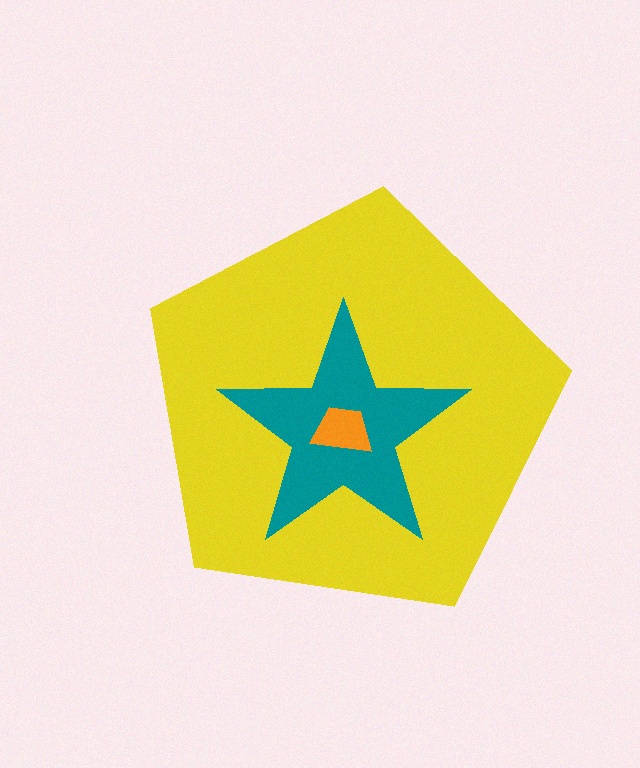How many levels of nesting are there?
3.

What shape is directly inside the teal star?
The orange trapezoid.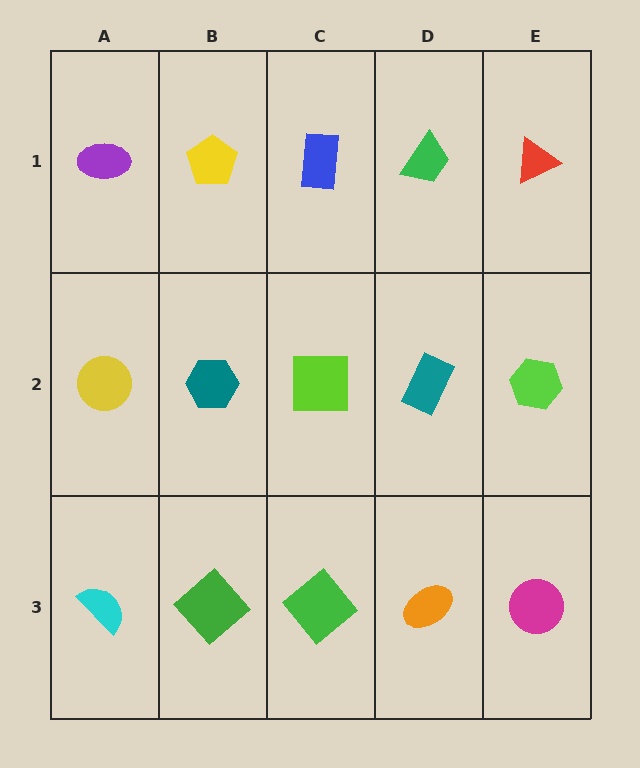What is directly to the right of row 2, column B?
A lime square.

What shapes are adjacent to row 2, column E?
A red triangle (row 1, column E), a magenta circle (row 3, column E), a teal rectangle (row 2, column D).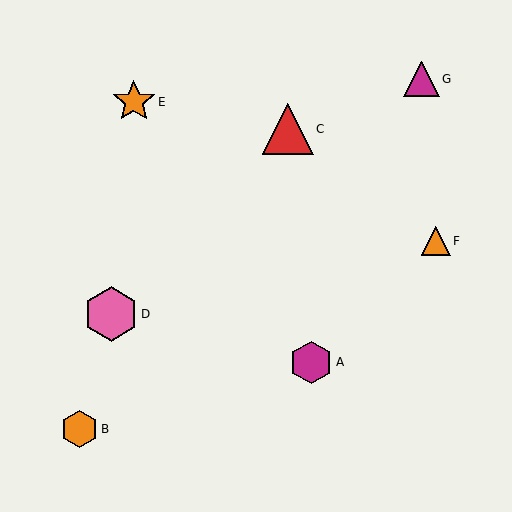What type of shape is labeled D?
Shape D is a pink hexagon.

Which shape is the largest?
The pink hexagon (labeled D) is the largest.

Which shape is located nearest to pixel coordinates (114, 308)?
The pink hexagon (labeled D) at (111, 314) is nearest to that location.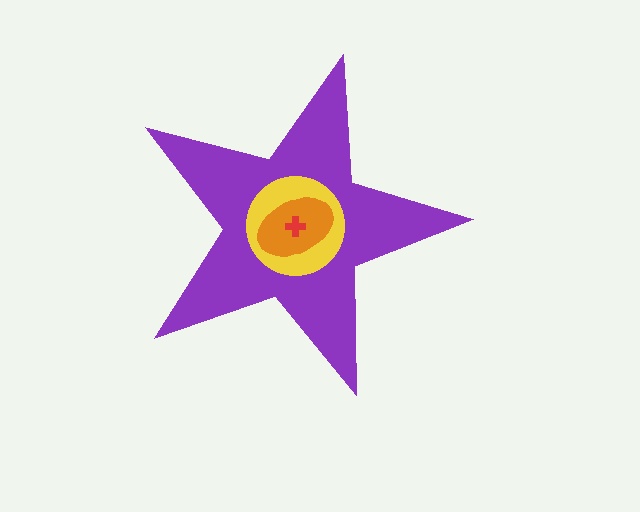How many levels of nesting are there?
4.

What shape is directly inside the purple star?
The yellow circle.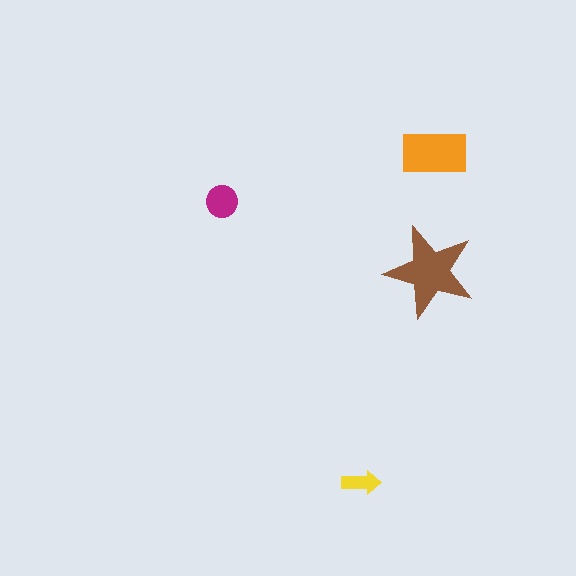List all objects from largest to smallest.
The brown star, the orange rectangle, the magenta circle, the yellow arrow.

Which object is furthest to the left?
The magenta circle is leftmost.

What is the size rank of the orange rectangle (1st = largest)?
2nd.